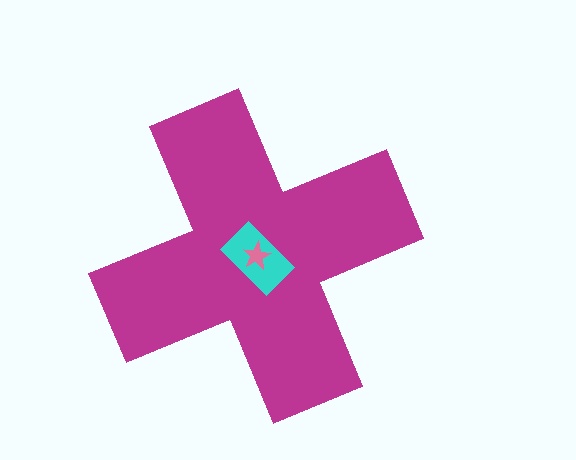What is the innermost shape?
The pink star.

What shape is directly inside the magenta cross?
The cyan rectangle.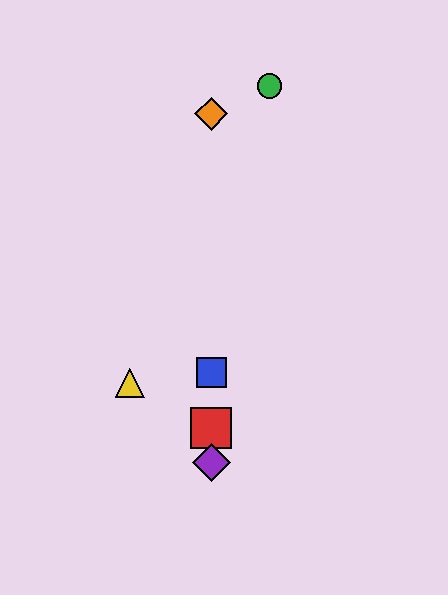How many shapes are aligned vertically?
4 shapes (the red square, the blue square, the purple diamond, the orange diamond) are aligned vertically.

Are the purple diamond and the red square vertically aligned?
Yes, both are at x≈211.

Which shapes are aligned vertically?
The red square, the blue square, the purple diamond, the orange diamond are aligned vertically.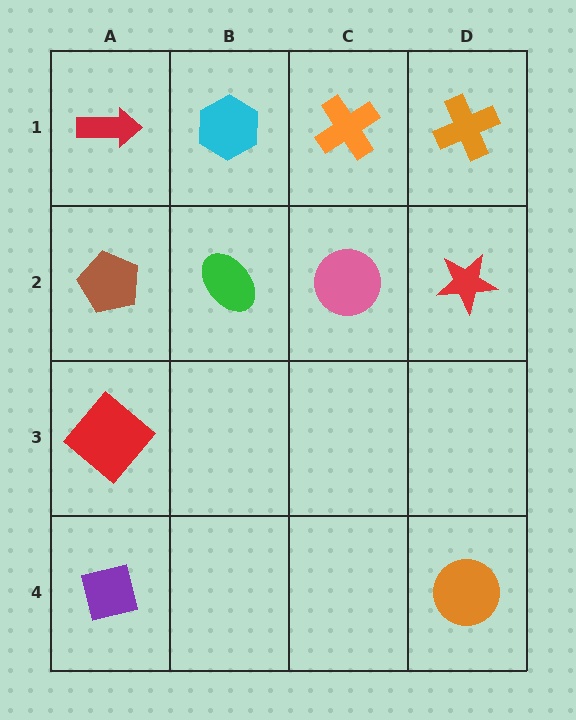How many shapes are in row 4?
2 shapes.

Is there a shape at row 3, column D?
No, that cell is empty.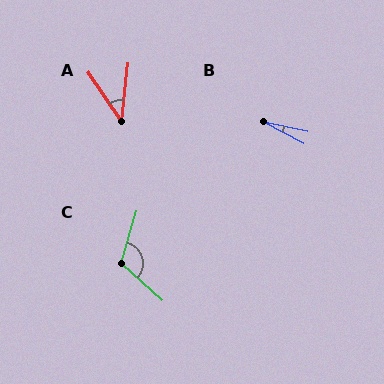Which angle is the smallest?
B, at approximately 16 degrees.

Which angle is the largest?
C, at approximately 116 degrees.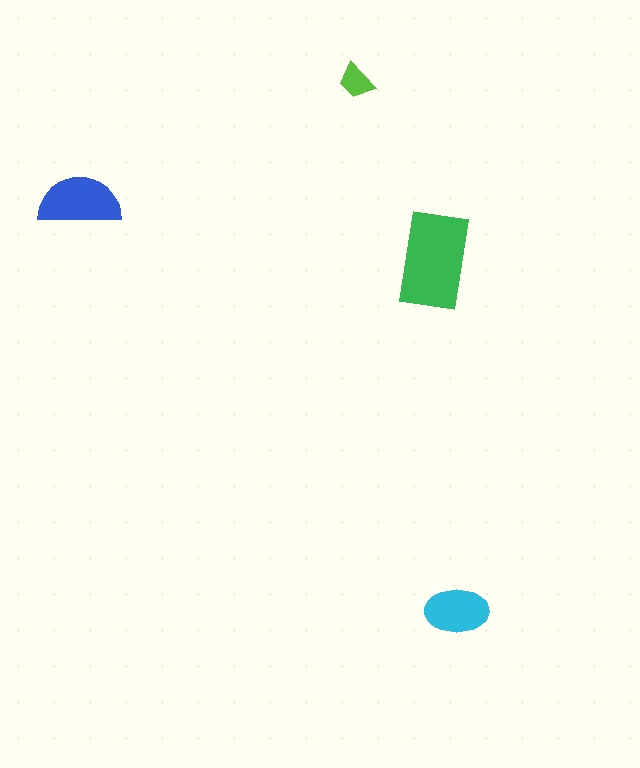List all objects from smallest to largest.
The lime trapezoid, the cyan ellipse, the blue semicircle, the green rectangle.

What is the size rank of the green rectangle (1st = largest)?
1st.